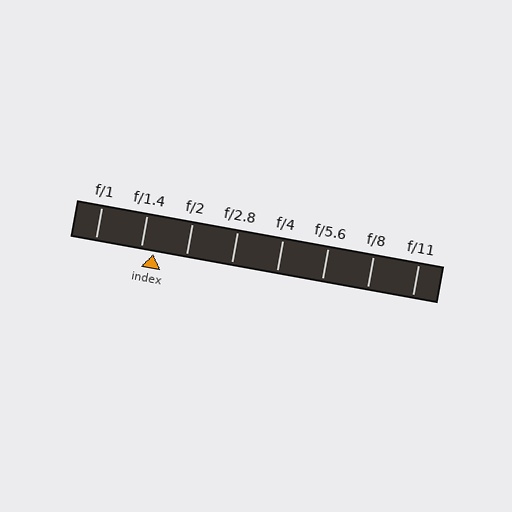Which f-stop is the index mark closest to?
The index mark is closest to f/1.4.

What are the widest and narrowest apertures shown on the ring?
The widest aperture shown is f/1 and the narrowest is f/11.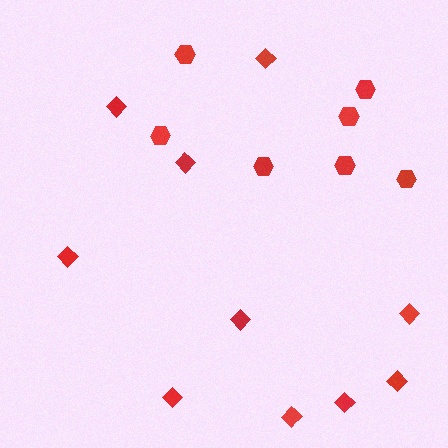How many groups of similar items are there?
There are 2 groups: one group of diamonds (10) and one group of hexagons (7).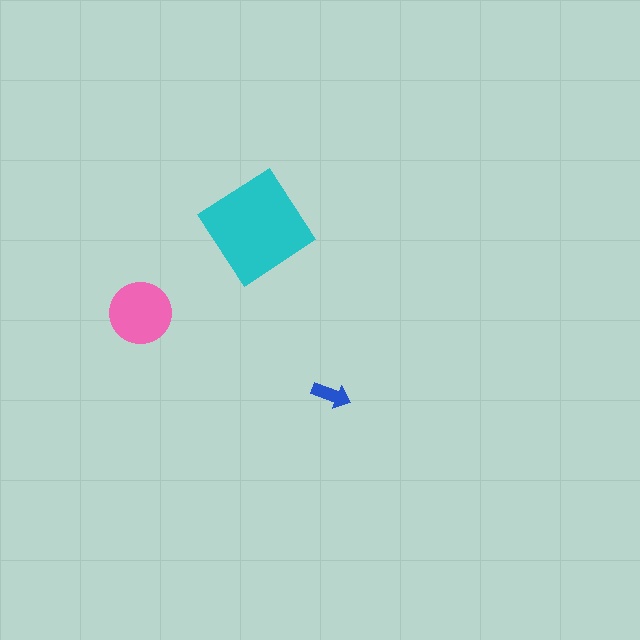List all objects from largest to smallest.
The cyan diamond, the pink circle, the blue arrow.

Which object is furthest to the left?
The pink circle is leftmost.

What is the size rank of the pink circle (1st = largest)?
2nd.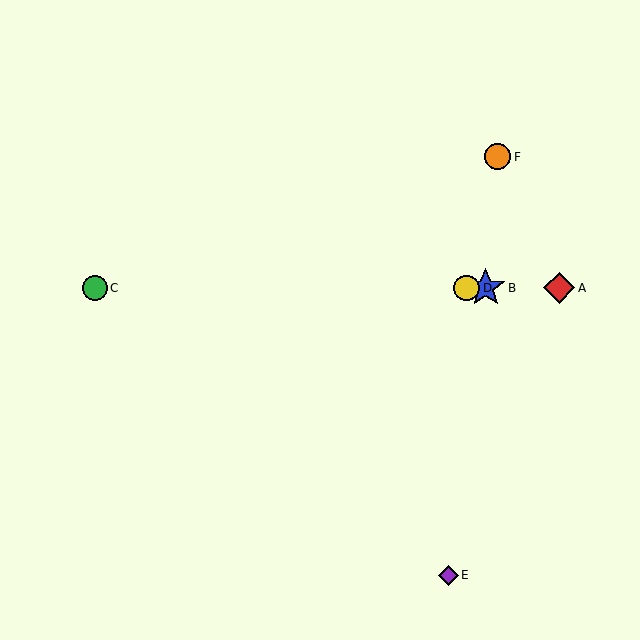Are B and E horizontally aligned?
No, B is at y≈288 and E is at y≈575.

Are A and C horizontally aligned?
Yes, both are at y≈288.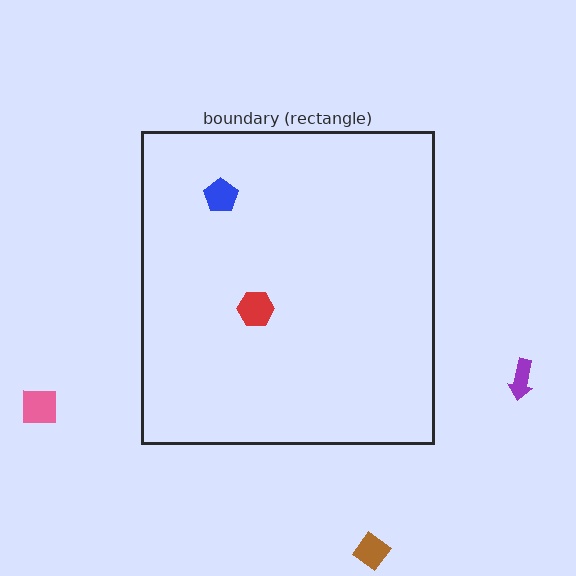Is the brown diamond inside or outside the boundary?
Outside.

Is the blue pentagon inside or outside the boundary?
Inside.